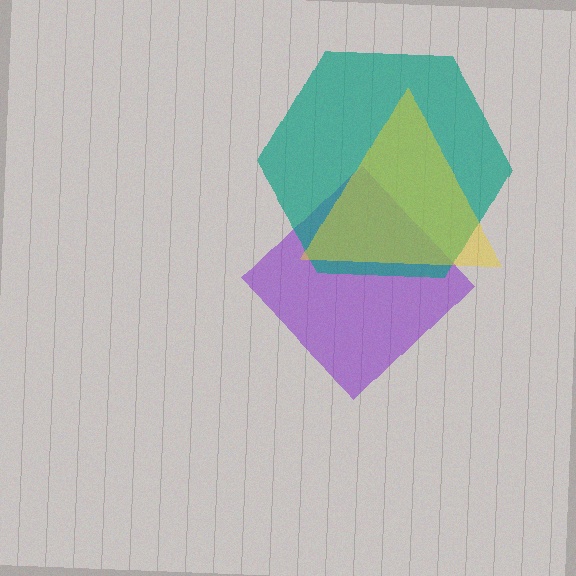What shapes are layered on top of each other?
The layered shapes are: a purple diamond, a teal hexagon, a yellow triangle.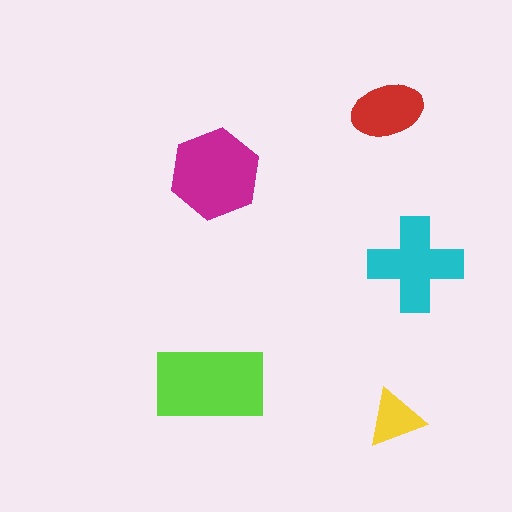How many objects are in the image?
There are 5 objects in the image.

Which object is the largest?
The lime rectangle.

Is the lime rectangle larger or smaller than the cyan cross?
Larger.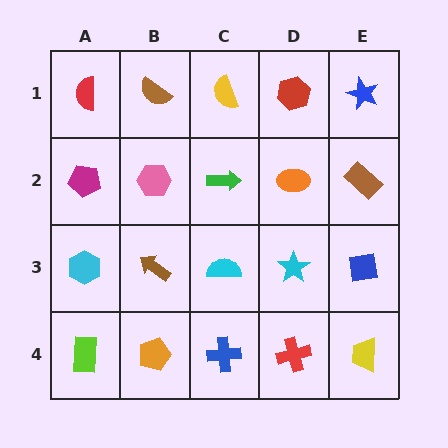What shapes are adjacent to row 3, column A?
A magenta pentagon (row 2, column A), a lime rectangle (row 4, column A), a brown arrow (row 3, column B).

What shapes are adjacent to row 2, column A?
A red semicircle (row 1, column A), a cyan hexagon (row 3, column A), a pink hexagon (row 2, column B).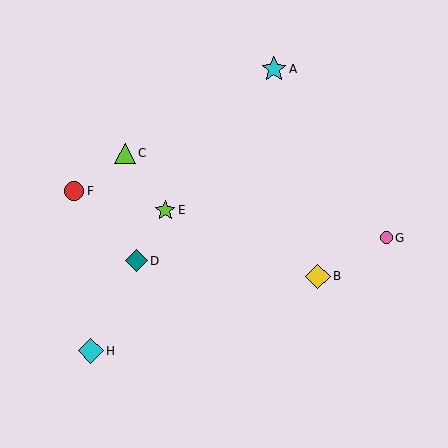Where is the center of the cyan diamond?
The center of the cyan diamond is at (91, 351).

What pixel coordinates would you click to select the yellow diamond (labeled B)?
Click at (318, 276) to select the yellow diamond B.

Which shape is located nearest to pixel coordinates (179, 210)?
The lime star (labeled E) at (165, 210) is nearest to that location.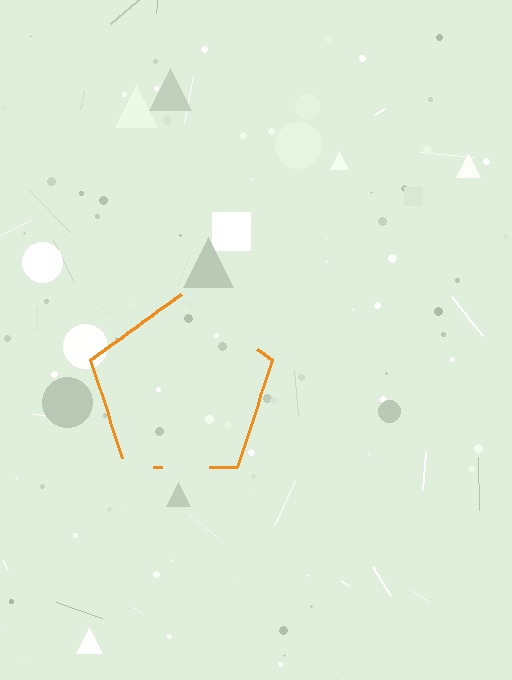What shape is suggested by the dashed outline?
The dashed outline suggests a pentagon.